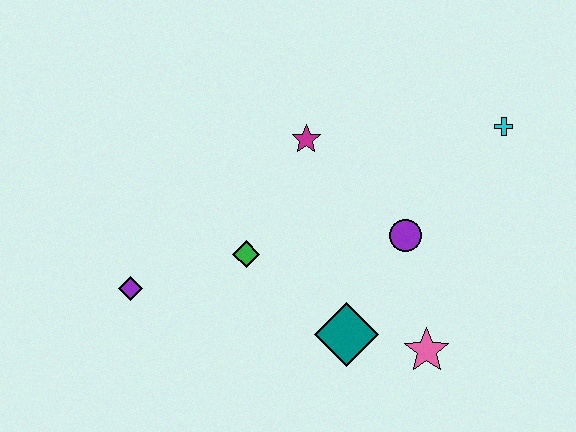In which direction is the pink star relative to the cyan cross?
The pink star is below the cyan cross.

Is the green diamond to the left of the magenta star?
Yes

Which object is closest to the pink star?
The teal diamond is closest to the pink star.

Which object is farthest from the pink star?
The purple diamond is farthest from the pink star.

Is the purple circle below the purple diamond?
No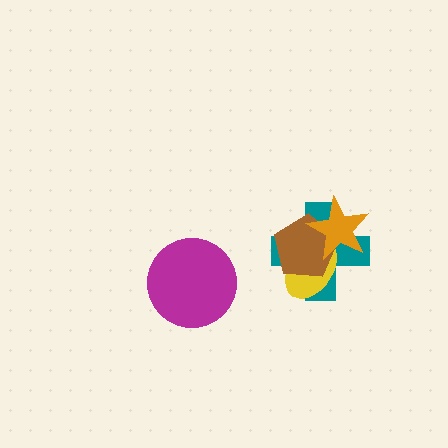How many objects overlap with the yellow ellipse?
3 objects overlap with the yellow ellipse.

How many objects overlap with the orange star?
3 objects overlap with the orange star.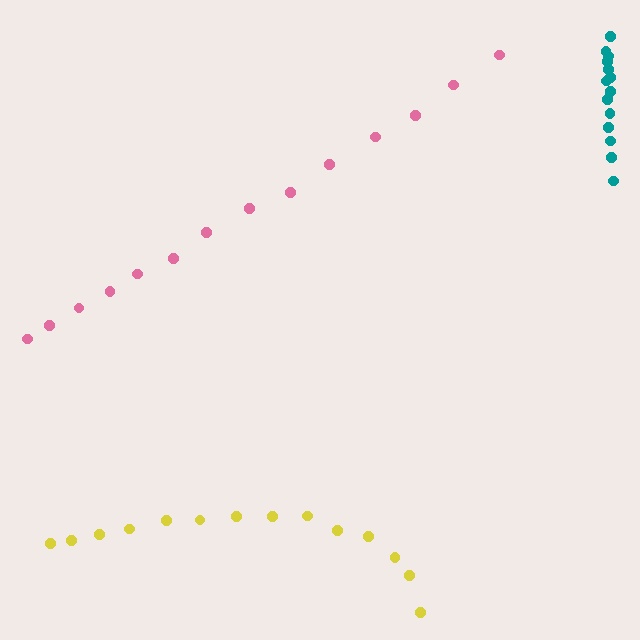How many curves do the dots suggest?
There are 3 distinct paths.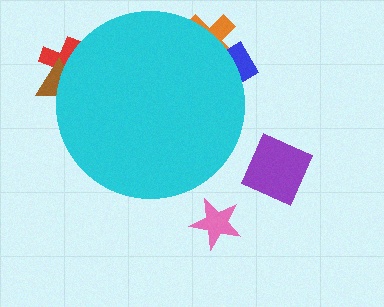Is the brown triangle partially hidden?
Yes, the brown triangle is partially hidden behind the cyan circle.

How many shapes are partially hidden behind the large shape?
4 shapes are partially hidden.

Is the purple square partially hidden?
No, the purple square is fully visible.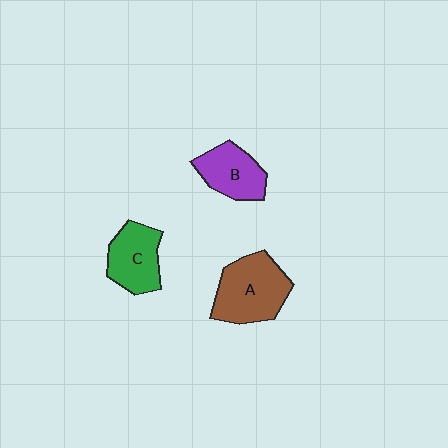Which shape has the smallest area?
Shape B (purple).